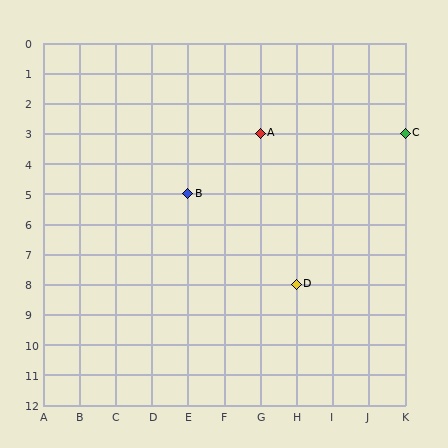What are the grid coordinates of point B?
Point B is at grid coordinates (E, 5).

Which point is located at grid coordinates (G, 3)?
Point A is at (G, 3).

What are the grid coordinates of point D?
Point D is at grid coordinates (H, 8).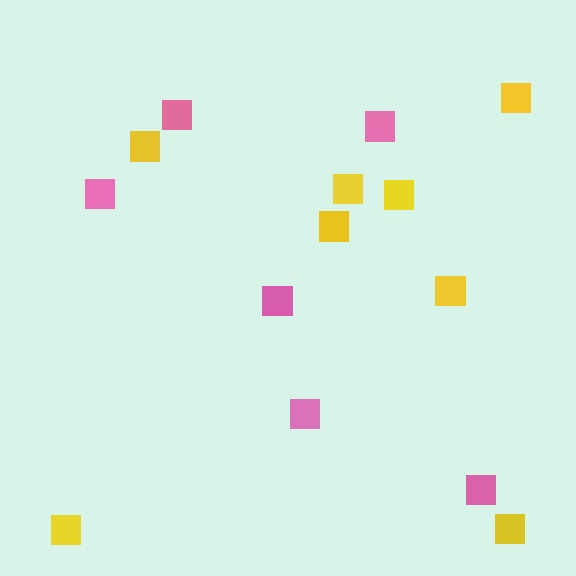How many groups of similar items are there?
There are 2 groups: one group of pink squares (6) and one group of yellow squares (8).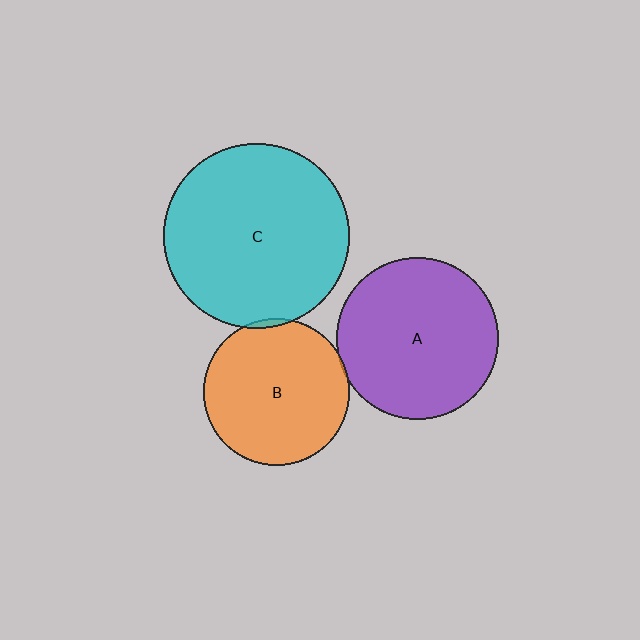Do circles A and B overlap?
Yes.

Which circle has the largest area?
Circle C (cyan).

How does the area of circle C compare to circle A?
Approximately 1.3 times.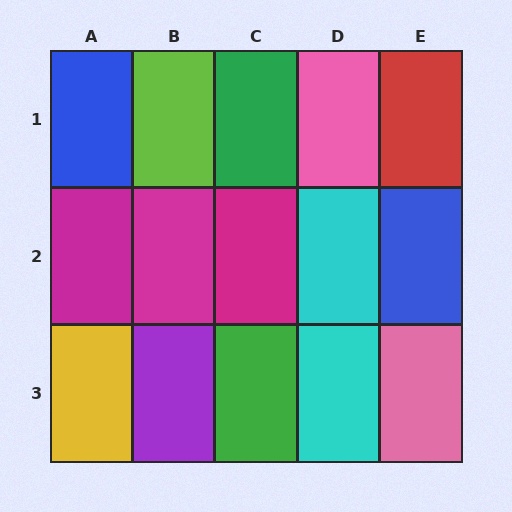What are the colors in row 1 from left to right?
Blue, lime, green, pink, red.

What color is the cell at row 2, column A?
Magenta.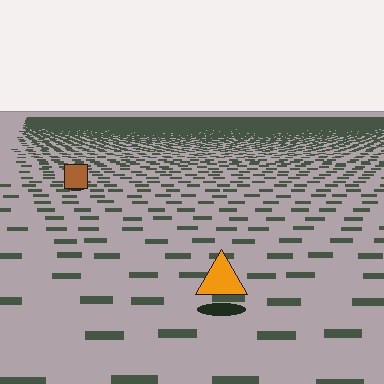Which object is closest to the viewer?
The orange triangle is closest. The texture marks near it are larger and more spread out.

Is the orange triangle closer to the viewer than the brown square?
Yes. The orange triangle is closer — you can tell from the texture gradient: the ground texture is coarser near it.